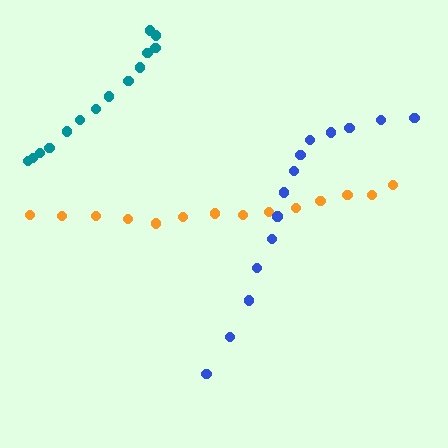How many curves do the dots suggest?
There are 3 distinct paths.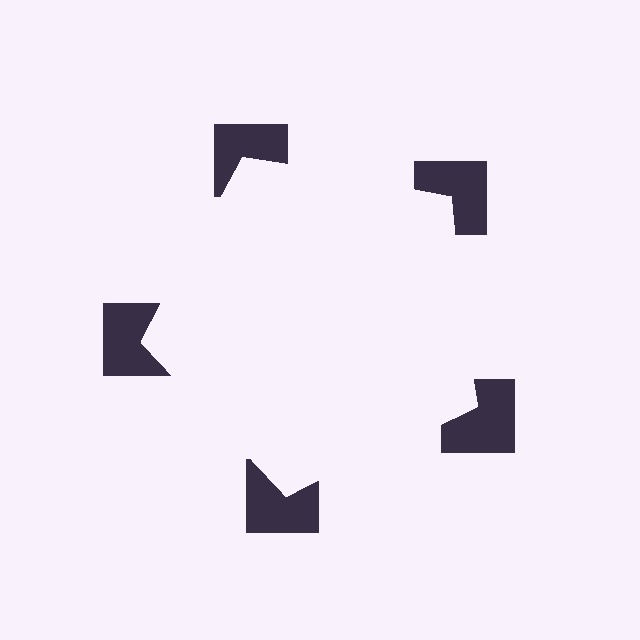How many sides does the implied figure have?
5 sides.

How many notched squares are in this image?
There are 5 — one at each vertex of the illusory pentagon.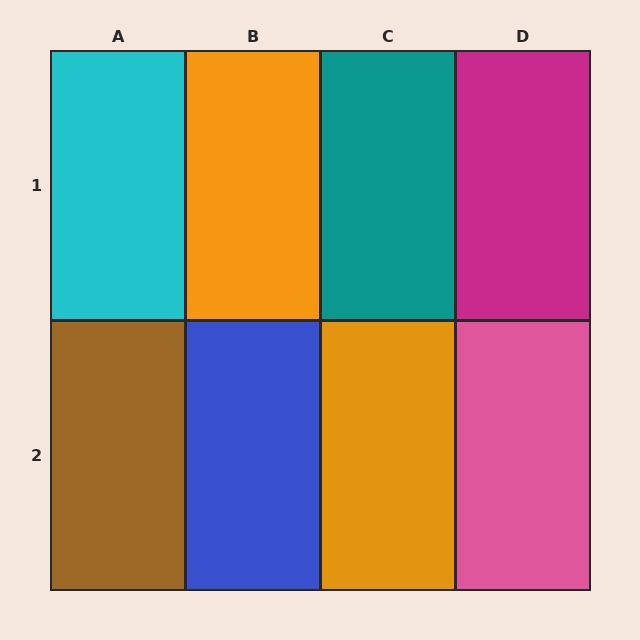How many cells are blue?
1 cell is blue.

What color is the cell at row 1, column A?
Cyan.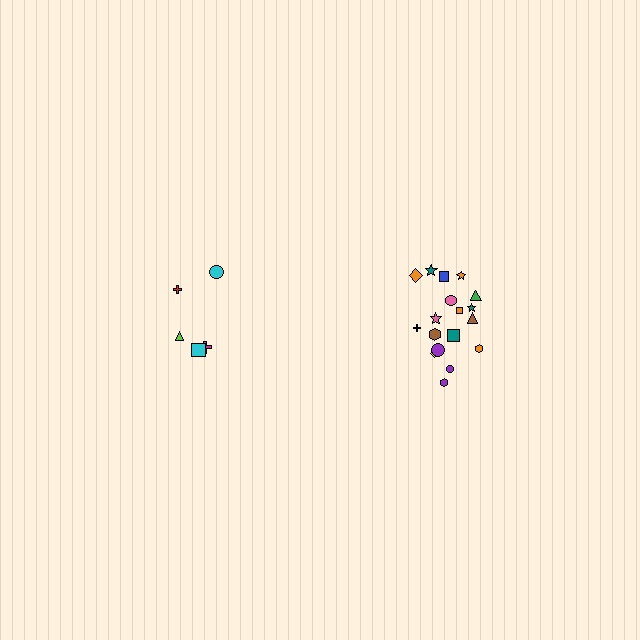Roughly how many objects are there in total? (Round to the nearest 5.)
Roughly 25 objects in total.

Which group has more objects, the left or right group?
The right group.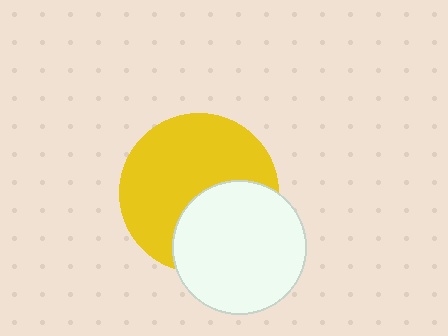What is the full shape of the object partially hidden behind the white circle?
The partially hidden object is a yellow circle.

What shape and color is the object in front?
The object in front is a white circle.